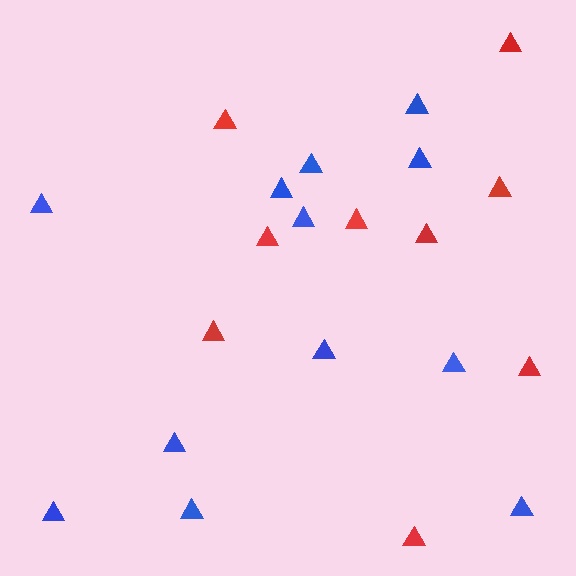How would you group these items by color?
There are 2 groups: one group of red triangles (9) and one group of blue triangles (12).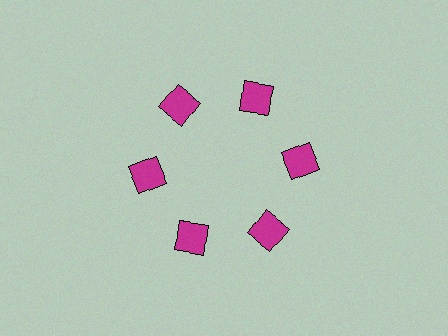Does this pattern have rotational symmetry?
Yes, this pattern has 6-fold rotational symmetry. It looks the same after rotating 60 degrees around the center.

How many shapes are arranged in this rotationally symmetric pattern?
There are 6 shapes, arranged in 6 groups of 1.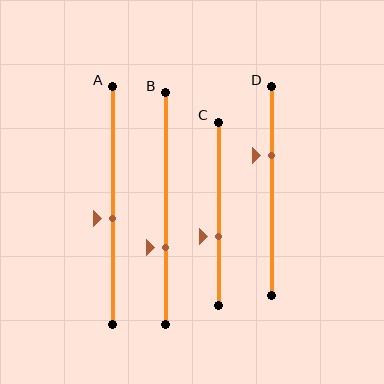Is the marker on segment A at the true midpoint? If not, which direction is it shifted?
No, the marker on segment A is shifted downward by about 6% of the segment length.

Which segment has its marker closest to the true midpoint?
Segment A has its marker closest to the true midpoint.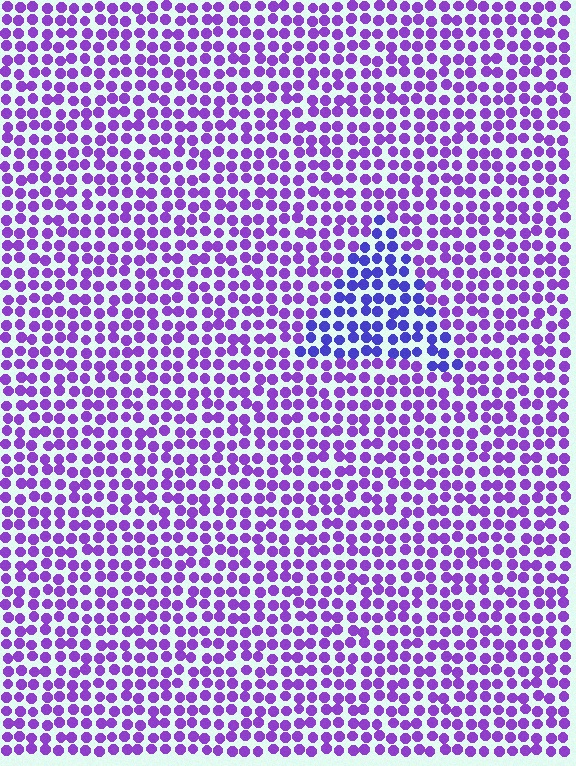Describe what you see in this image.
The image is filled with small purple elements in a uniform arrangement. A triangle-shaped region is visible where the elements are tinted to a slightly different hue, forming a subtle color boundary.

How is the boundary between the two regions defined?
The boundary is defined purely by a slight shift in hue (about 32 degrees). Spacing, size, and orientation are identical on both sides.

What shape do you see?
I see a triangle.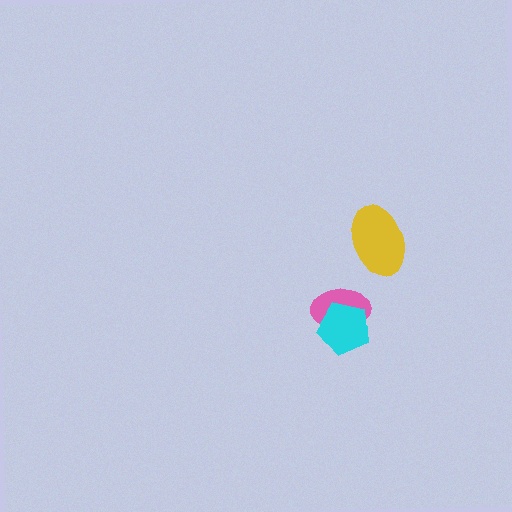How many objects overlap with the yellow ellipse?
0 objects overlap with the yellow ellipse.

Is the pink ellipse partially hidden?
Yes, it is partially covered by another shape.